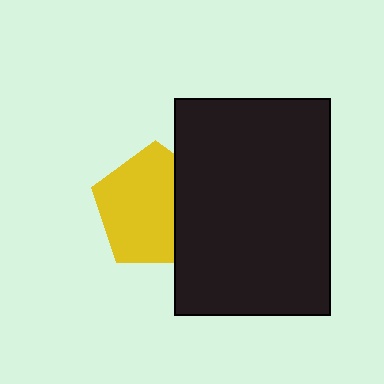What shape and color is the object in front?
The object in front is a black rectangle.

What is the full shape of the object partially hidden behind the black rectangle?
The partially hidden object is a yellow pentagon.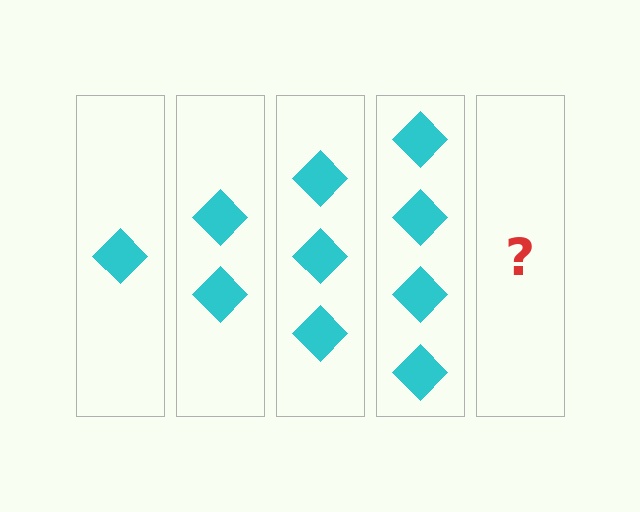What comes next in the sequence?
The next element should be 5 diamonds.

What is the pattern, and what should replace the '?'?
The pattern is that each step adds one more diamond. The '?' should be 5 diamonds.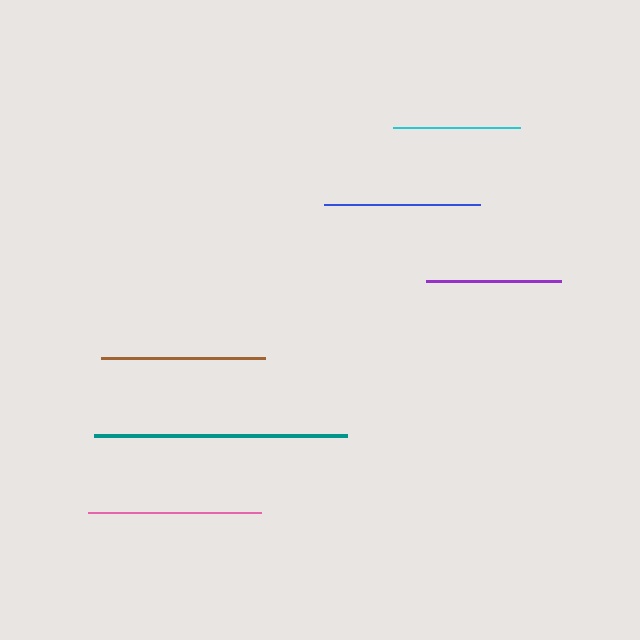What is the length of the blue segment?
The blue segment is approximately 156 pixels long.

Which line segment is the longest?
The teal line is the longest at approximately 253 pixels.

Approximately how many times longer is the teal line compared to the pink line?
The teal line is approximately 1.5 times the length of the pink line.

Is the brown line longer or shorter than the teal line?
The teal line is longer than the brown line.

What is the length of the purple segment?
The purple segment is approximately 135 pixels long.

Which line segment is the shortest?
The cyan line is the shortest at approximately 127 pixels.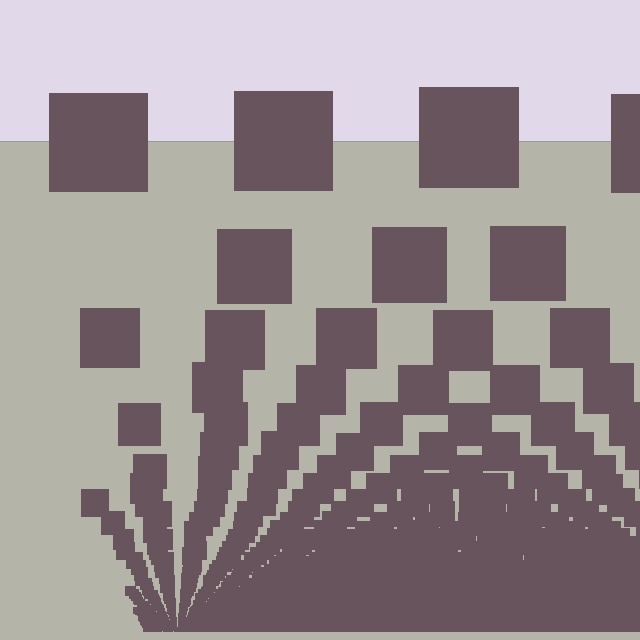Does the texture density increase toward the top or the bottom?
Density increases toward the bottom.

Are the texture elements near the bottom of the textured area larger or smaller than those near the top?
Smaller. The gradient is inverted — elements near the bottom are smaller and denser.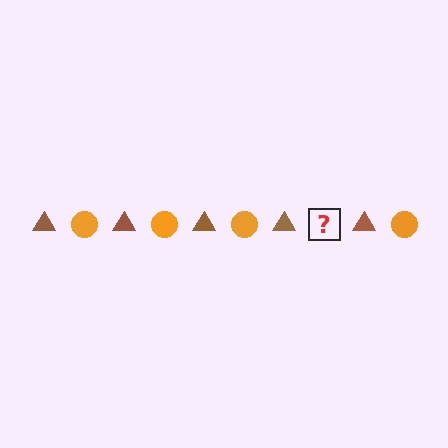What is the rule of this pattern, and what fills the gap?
The rule is that the pattern alternates between brown triangle and orange circle. The gap should be filled with an orange circle.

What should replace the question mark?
The question mark should be replaced with an orange circle.